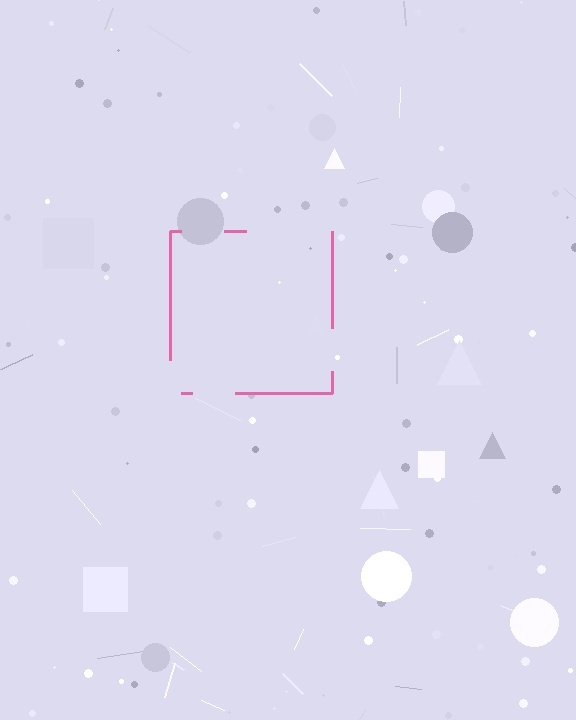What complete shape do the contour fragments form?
The contour fragments form a square.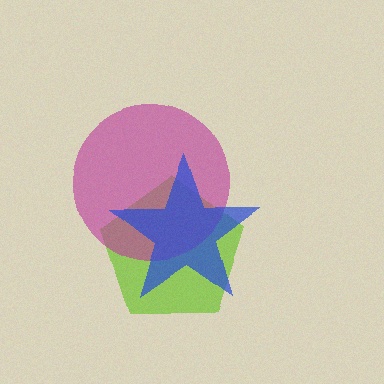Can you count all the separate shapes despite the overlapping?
Yes, there are 3 separate shapes.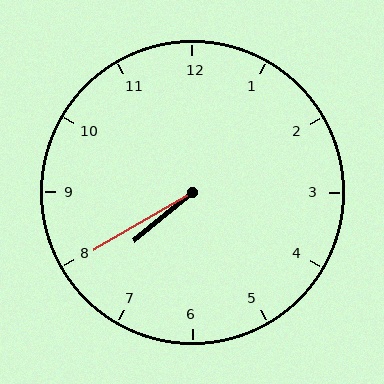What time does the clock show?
7:40.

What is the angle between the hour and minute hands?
Approximately 10 degrees.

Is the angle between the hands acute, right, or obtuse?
It is acute.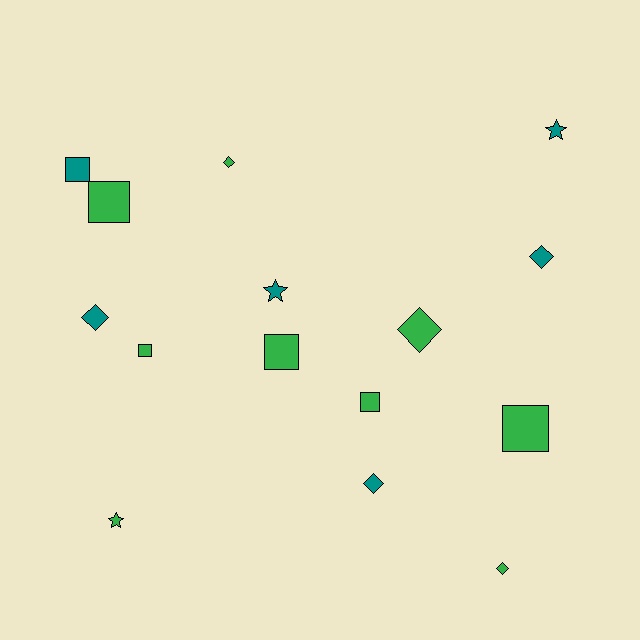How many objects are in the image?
There are 15 objects.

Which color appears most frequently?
Green, with 9 objects.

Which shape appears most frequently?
Square, with 6 objects.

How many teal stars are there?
There are 2 teal stars.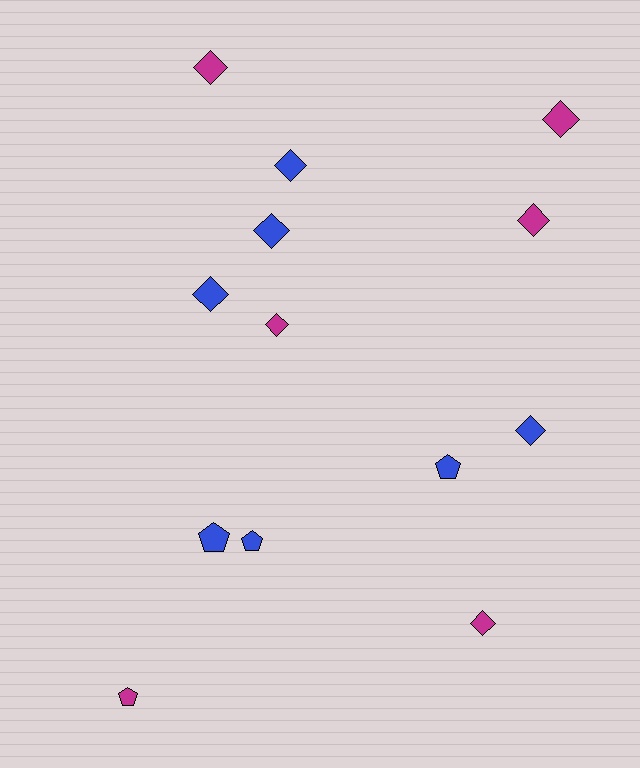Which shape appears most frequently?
Diamond, with 9 objects.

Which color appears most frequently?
Blue, with 7 objects.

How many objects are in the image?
There are 13 objects.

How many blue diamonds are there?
There are 4 blue diamonds.